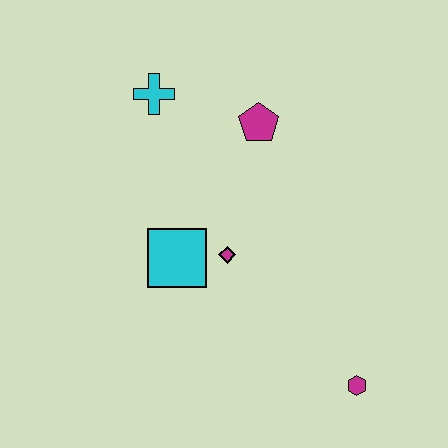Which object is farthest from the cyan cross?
The magenta hexagon is farthest from the cyan cross.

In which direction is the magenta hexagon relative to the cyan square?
The magenta hexagon is to the right of the cyan square.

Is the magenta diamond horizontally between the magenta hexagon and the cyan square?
Yes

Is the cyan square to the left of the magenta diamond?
Yes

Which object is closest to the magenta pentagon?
The cyan cross is closest to the magenta pentagon.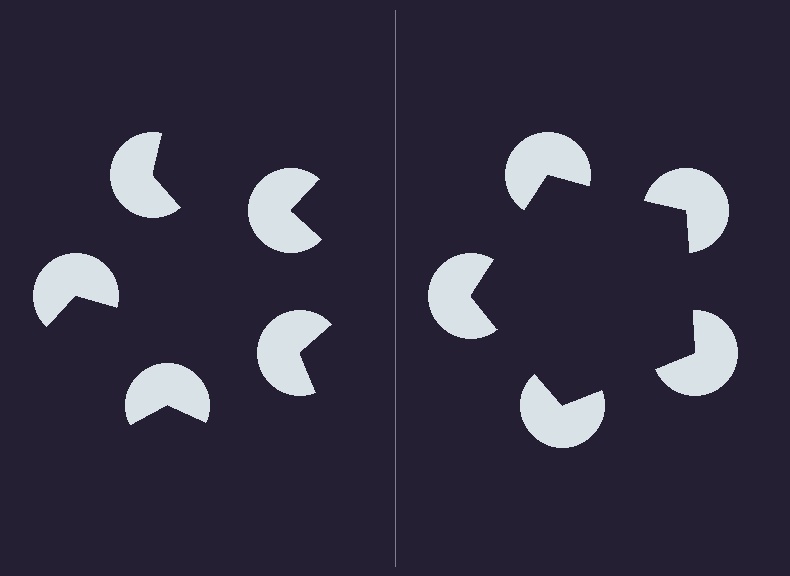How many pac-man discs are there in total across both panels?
10 — 5 on each side.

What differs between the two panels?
The pac-man discs are positioned identically on both sides; only the wedge orientations differ. On the right they align to a pentagon; on the left they are misaligned.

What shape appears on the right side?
An illusory pentagon.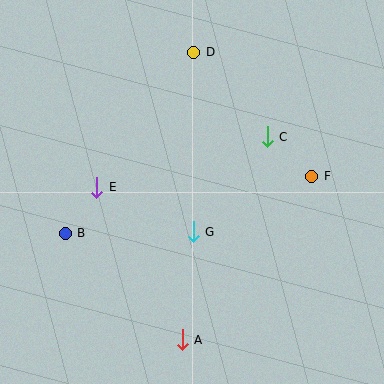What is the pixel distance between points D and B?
The distance between D and B is 222 pixels.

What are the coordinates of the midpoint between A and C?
The midpoint between A and C is at (225, 238).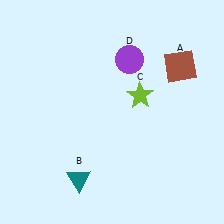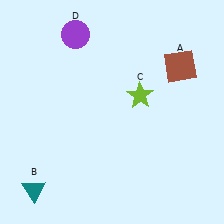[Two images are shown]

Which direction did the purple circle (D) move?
The purple circle (D) moved left.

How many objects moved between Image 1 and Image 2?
2 objects moved between the two images.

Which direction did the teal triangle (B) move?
The teal triangle (B) moved left.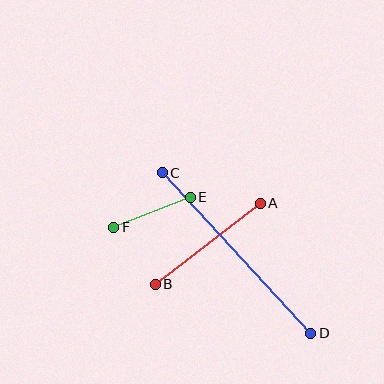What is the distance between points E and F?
The distance is approximately 82 pixels.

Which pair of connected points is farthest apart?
Points C and D are farthest apart.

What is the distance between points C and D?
The distance is approximately 219 pixels.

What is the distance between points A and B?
The distance is approximately 133 pixels.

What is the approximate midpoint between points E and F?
The midpoint is at approximately (152, 212) pixels.